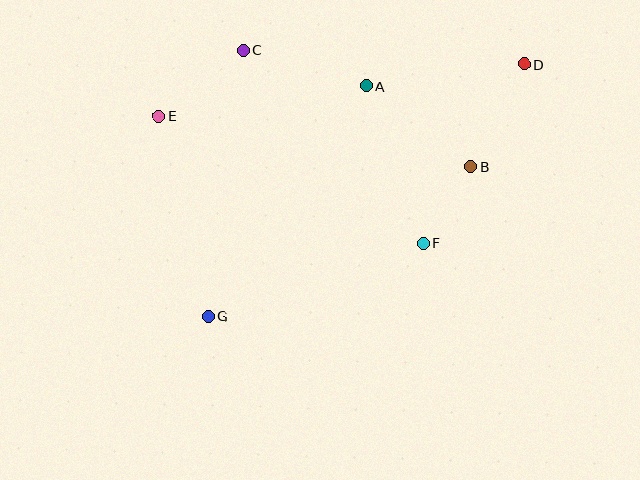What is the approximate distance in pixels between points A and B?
The distance between A and B is approximately 132 pixels.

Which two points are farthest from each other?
Points D and G are farthest from each other.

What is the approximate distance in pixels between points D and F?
The distance between D and F is approximately 205 pixels.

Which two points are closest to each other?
Points B and F are closest to each other.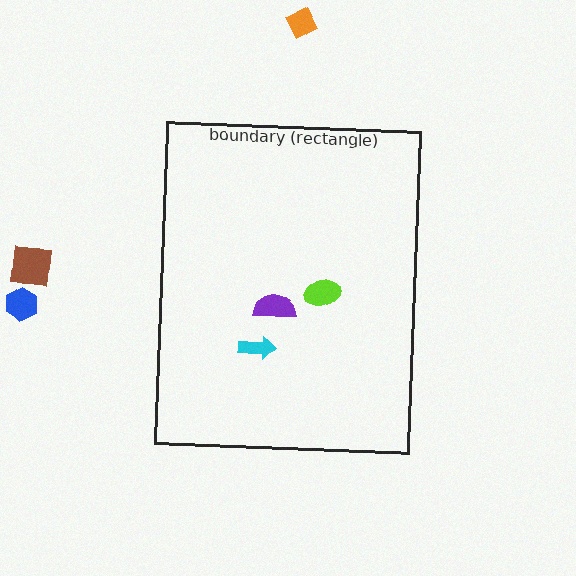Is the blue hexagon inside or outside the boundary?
Outside.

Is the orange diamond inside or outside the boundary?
Outside.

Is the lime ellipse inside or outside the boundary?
Inside.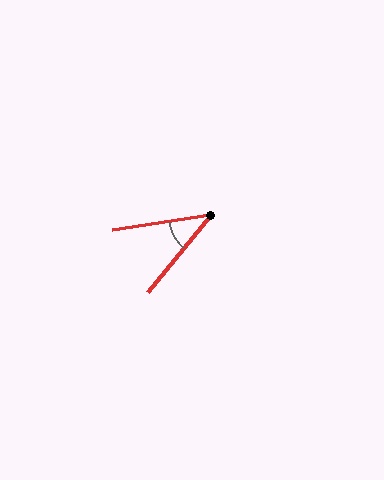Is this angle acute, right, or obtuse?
It is acute.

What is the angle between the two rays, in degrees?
Approximately 42 degrees.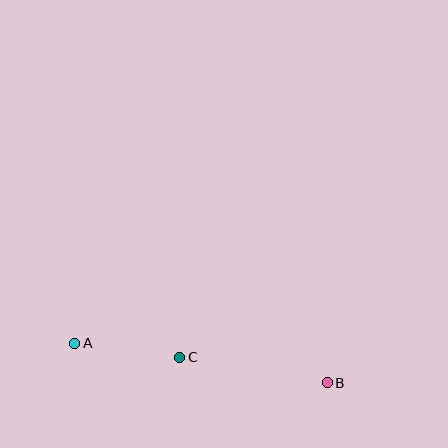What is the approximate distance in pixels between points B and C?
The distance between B and C is approximately 150 pixels.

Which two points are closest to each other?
Points A and C are closest to each other.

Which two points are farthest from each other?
Points A and B are farthest from each other.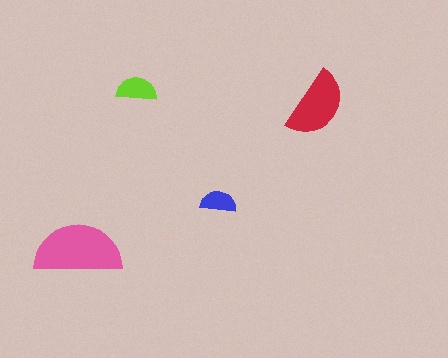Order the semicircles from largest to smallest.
the pink one, the red one, the lime one, the blue one.